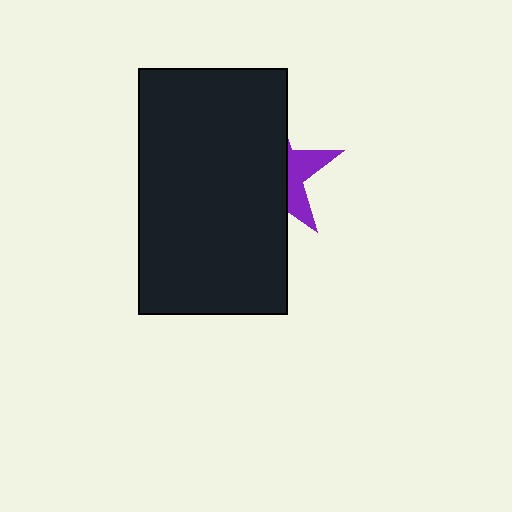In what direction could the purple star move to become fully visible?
The purple star could move right. That would shift it out from behind the black rectangle entirely.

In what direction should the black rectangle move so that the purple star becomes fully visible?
The black rectangle should move left. That is the shortest direction to clear the overlap and leave the purple star fully visible.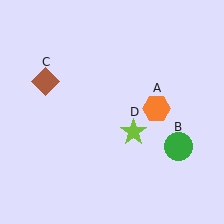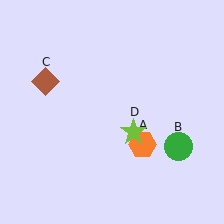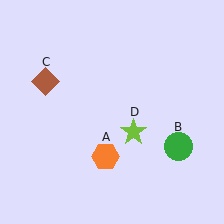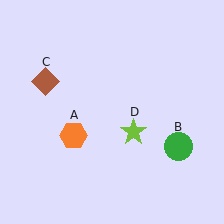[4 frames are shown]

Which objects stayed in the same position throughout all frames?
Green circle (object B) and brown diamond (object C) and lime star (object D) remained stationary.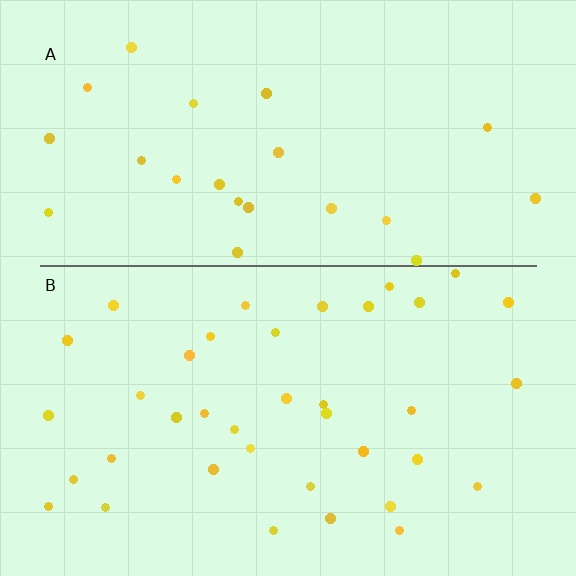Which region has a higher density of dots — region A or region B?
B (the bottom).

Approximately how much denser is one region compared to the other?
Approximately 1.7× — region B over region A.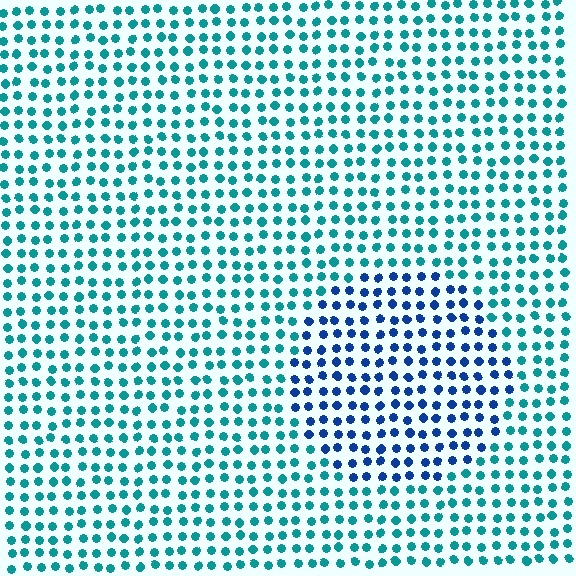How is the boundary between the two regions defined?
The boundary is defined purely by a slight shift in hue (about 41 degrees). Spacing, size, and orientation are identical on both sides.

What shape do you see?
I see a circle.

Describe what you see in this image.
The image is filled with small teal elements in a uniform arrangement. A circle-shaped region is visible where the elements are tinted to a slightly different hue, forming a subtle color boundary.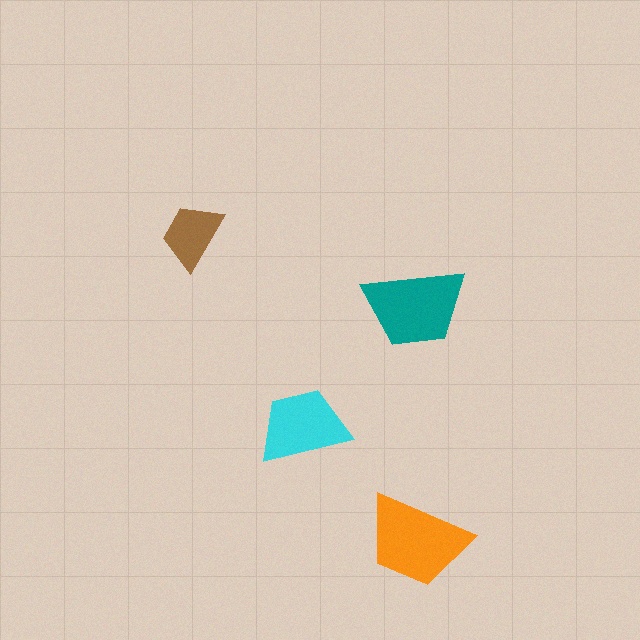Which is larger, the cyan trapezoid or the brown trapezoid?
The cyan one.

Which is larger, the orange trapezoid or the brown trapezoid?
The orange one.